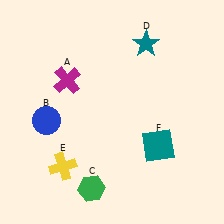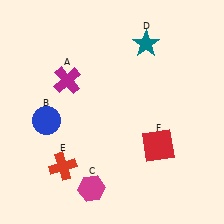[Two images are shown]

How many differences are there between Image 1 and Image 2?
There are 3 differences between the two images.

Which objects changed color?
C changed from green to magenta. E changed from yellow to red. F changed from teal to red.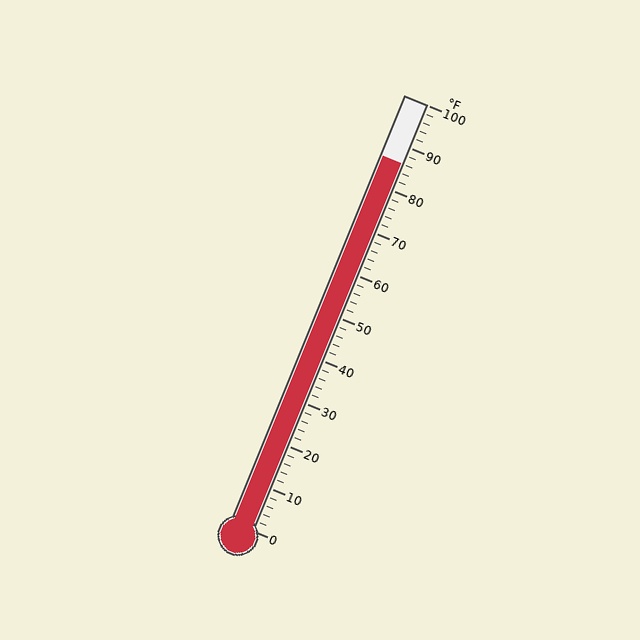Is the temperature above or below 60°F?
The temperature is above 60°F.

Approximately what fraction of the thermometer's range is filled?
The thermometer is filled to approximately 85% of its range.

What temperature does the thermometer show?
The thermometer shows approximately 86°F.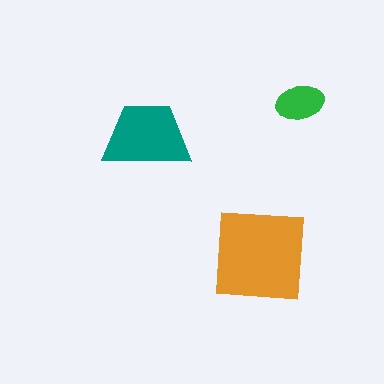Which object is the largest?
The orange square.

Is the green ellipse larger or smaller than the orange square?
Smaller.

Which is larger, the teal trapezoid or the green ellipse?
The teal trapezoid.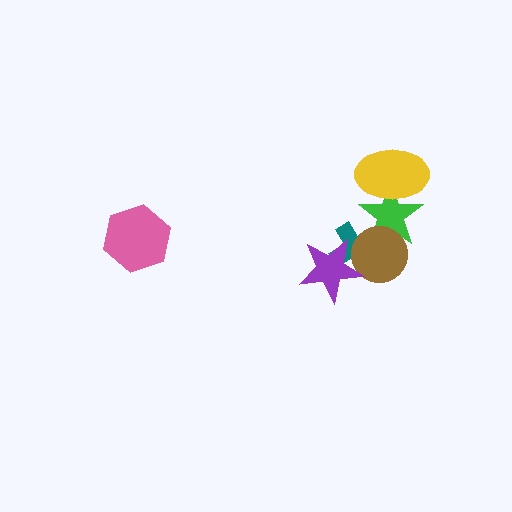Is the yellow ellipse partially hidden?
No, no other shape covers it.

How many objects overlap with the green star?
3 objects overlap with the green star.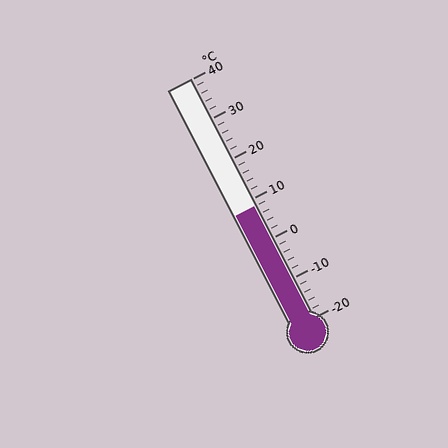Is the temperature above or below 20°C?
The temperature is below 20°C.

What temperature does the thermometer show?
The thermometer shows approximately 8°C.